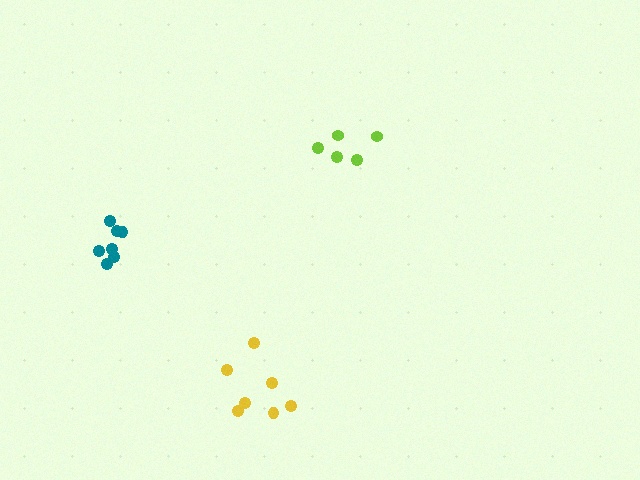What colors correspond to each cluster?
The clusters are colored: yellow, teal, lime.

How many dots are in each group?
Group 1: 7 dots, Group 2: 7 dots, Group 3: 5 dots (19 total).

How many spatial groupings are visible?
There are 3 spatial groupings.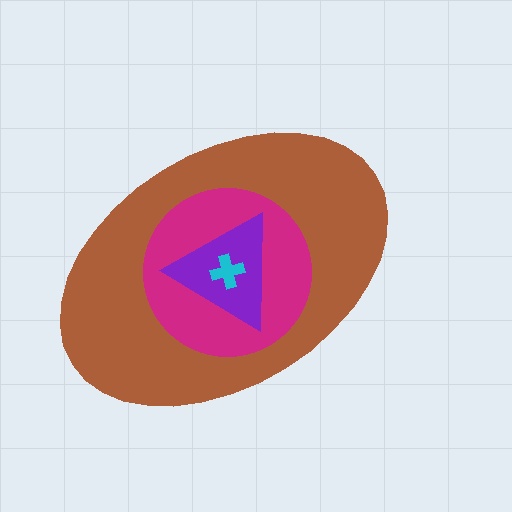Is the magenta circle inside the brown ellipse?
Yes.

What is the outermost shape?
The brown ellipse.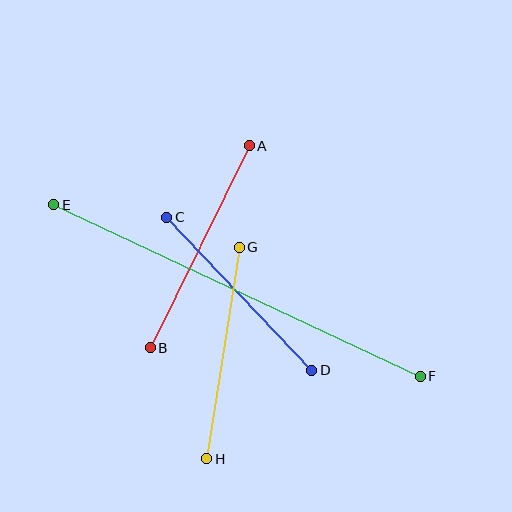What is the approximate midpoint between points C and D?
The midpoint is at approximately (239, 294) pixels.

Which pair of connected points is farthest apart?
Points E and F are farthest apart.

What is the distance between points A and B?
The distance is approximately 225 pixels.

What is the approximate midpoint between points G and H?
The midpoint is at approximately (223, 353) pixels.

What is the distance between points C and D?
The distance is approximately 211 pixels.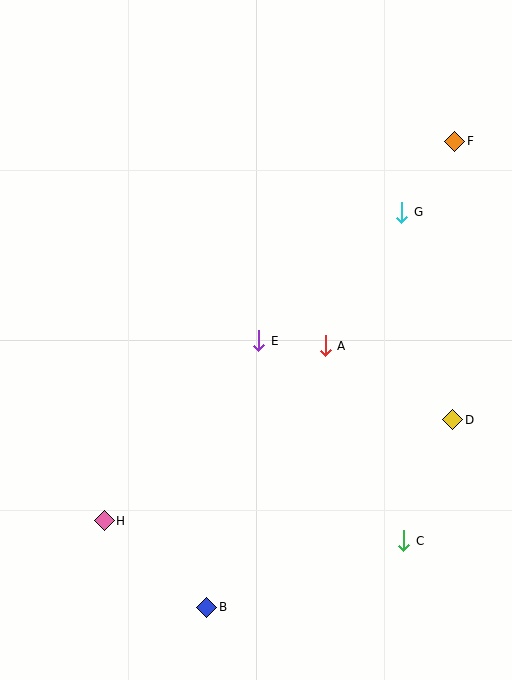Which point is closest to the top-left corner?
Point E is closest to the top-left corner.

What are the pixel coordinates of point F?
Point F is at (455, 141).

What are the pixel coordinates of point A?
Point A is at (325, 346).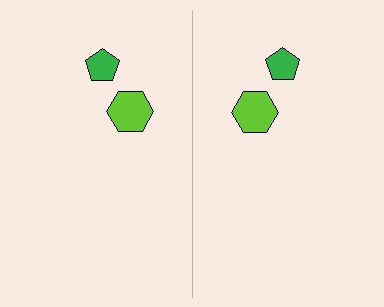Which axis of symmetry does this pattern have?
The pattern has a vertical axis of symmetry running through the center of the image.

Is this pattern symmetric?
Yes, this pattern has bilateral (reflection) symmetry.